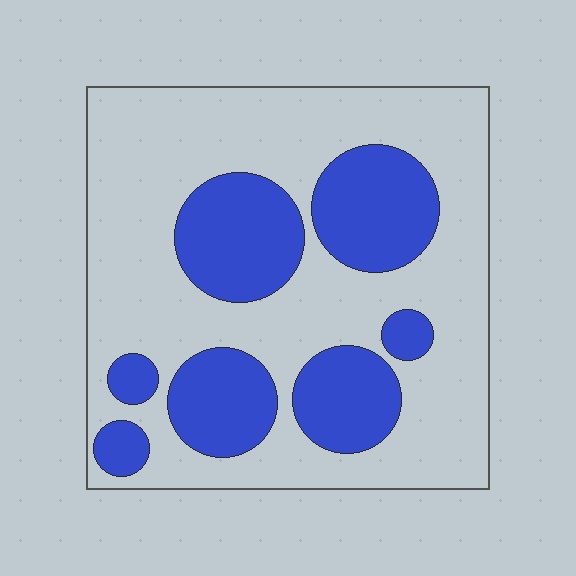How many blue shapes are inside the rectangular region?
7.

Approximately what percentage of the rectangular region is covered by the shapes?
Approximately 30%.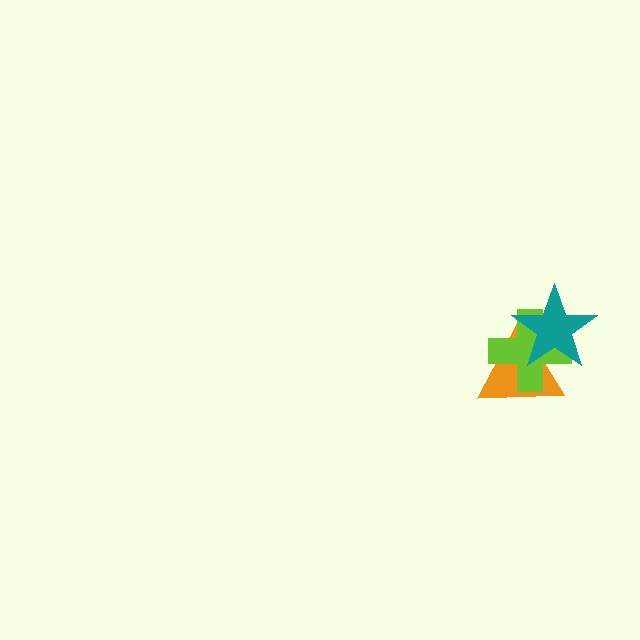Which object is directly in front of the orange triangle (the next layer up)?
The lime cross is directly in front of the orange triangle.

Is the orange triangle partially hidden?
Yes, it is partially covered by another shape.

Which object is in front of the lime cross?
The teal star is in front of the lime cross.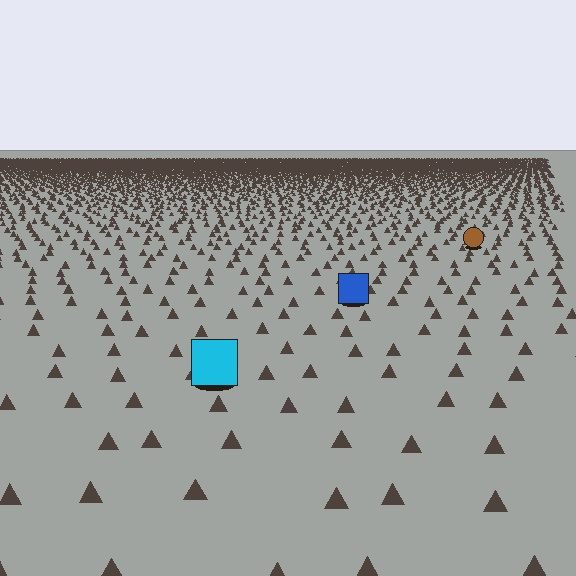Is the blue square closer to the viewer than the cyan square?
No. The cyan square is closer — you can tell from the texture gradient: the ground texture is coarser near it.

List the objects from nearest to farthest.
From nearest to farthest: the cyan square, the blue square, the brown circle.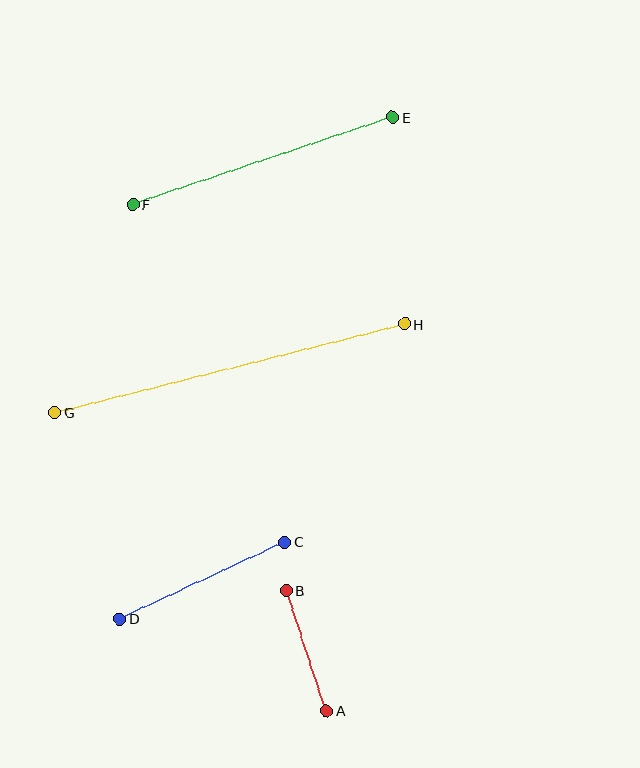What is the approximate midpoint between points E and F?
The midpoint is at approximately (263, 161) pixels.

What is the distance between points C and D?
The distance is approximately 182 pixels.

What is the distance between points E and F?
The distance is approximately 274 pixels.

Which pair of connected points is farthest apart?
Points G and H are farthest apart.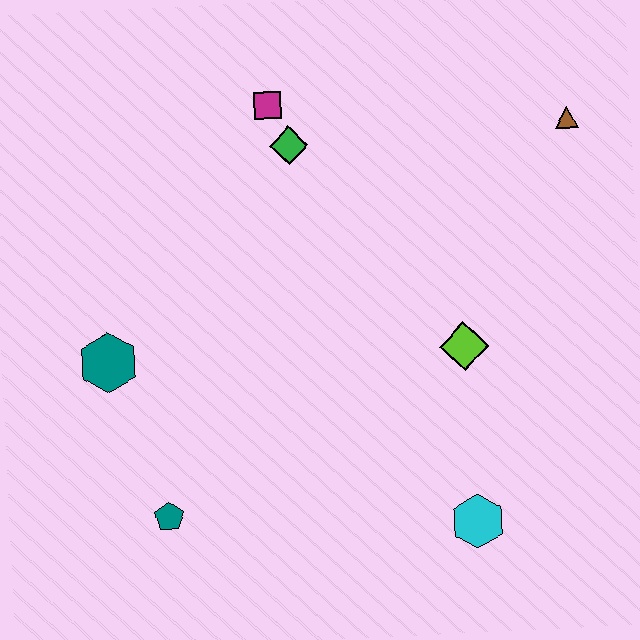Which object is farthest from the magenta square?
The cyan hexagon is farthest from the magenta square.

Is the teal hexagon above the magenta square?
No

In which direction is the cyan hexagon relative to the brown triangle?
The cyan hexagon is below the brown triangle.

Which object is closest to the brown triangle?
The lime diamond is closest to the brown triangle.